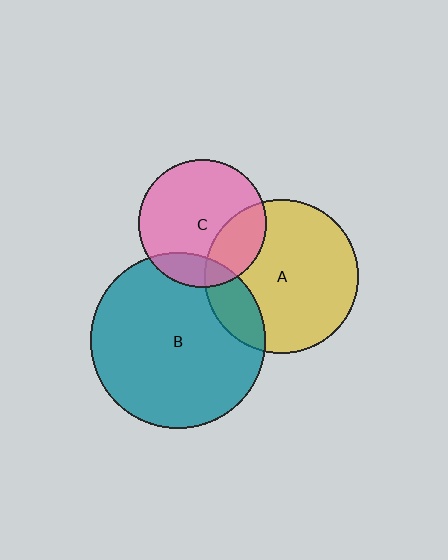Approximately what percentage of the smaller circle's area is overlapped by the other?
Approximately 15%.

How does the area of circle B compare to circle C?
Approximately 1.9 times.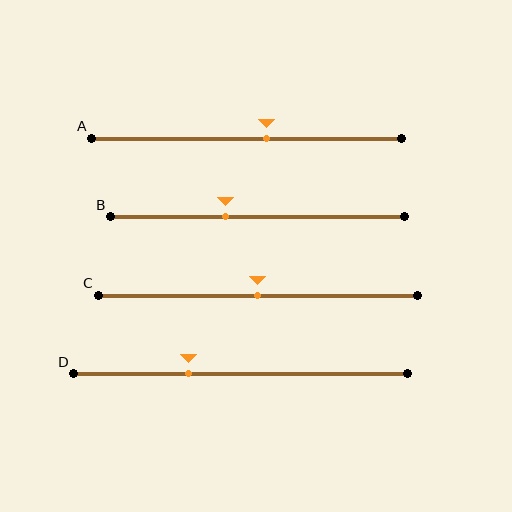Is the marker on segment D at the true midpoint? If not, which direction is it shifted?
No, the marker on segment D is shifted to the left by about 16% of the segment length.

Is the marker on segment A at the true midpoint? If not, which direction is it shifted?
No, the marker on segment A is shifted to the right by about 7% of the segment length.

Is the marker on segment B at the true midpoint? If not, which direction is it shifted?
No, the marker on segment B is shifted to the left by about 11% of the segment length.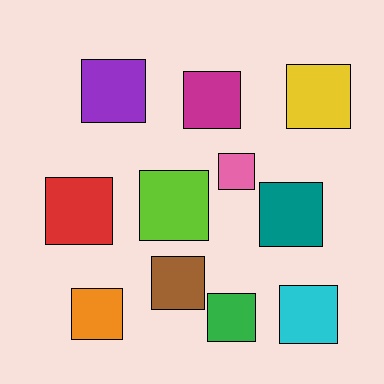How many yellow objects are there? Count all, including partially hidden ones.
There is 1 yellow object.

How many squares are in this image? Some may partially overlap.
There are 11 squares.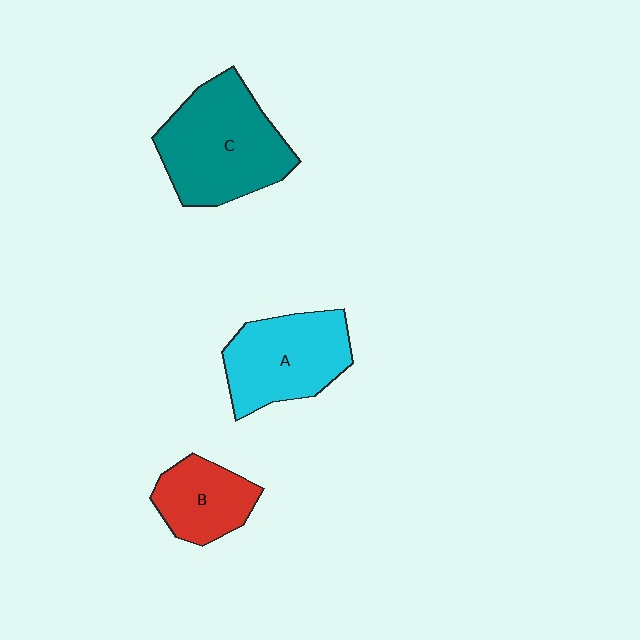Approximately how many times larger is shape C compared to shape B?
Approximately 1.9 times.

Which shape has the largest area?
Shape C (teal).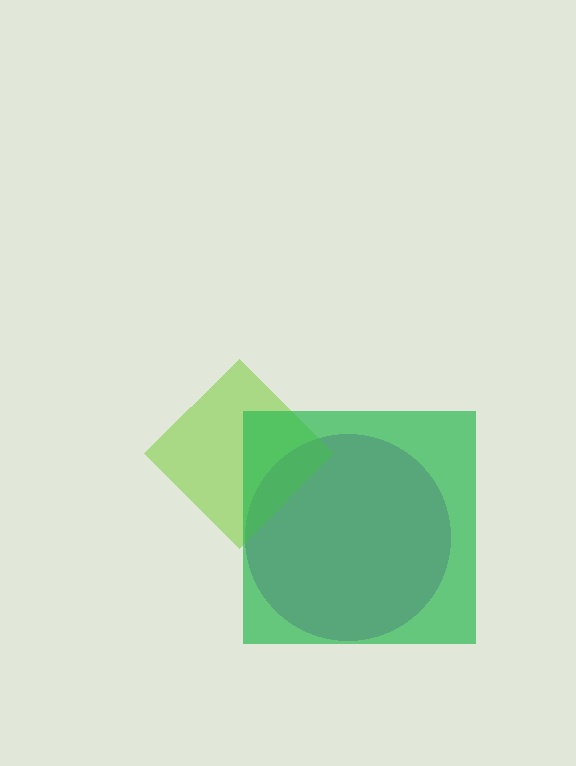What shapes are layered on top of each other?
The layered shapes are: a purple circle, a lime diamond, a green square.